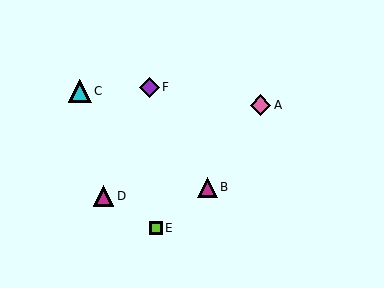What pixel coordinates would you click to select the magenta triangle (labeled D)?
Click at (104, 196) to select the magenta triangle D.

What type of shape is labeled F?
Shape F is a purple diamond.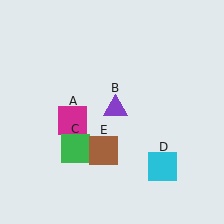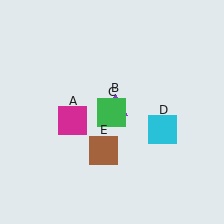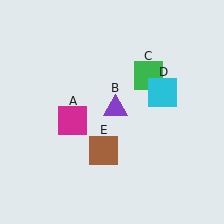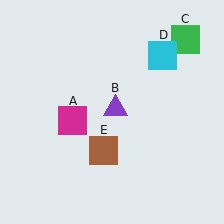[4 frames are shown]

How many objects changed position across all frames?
2 objects changed position: green square (object C), cyan square (object D).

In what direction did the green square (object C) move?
The green square (object C) moved up and to the right.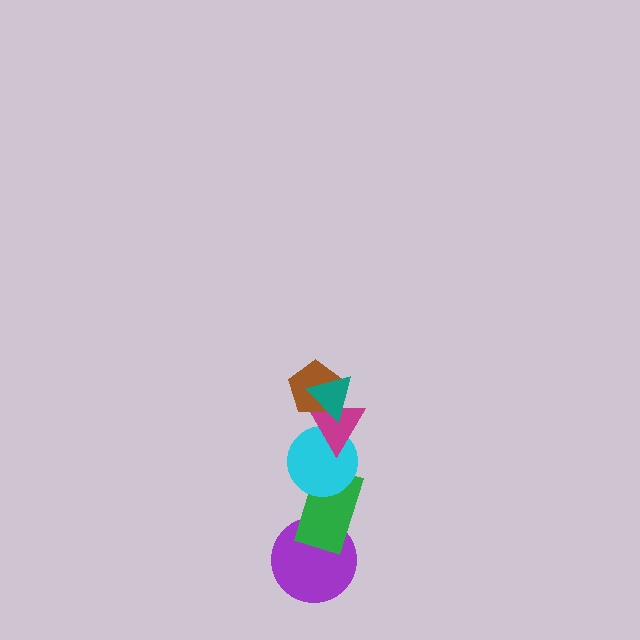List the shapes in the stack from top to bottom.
From top to bottom: the teal triangle, the brown pentagon, the magenta triangle, the cyan circle, the green rectangle, the purple circle.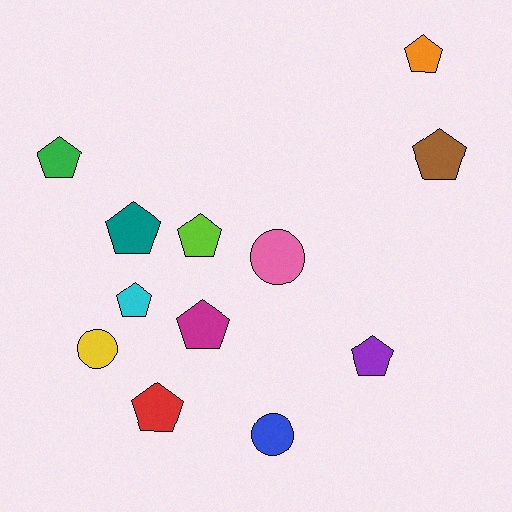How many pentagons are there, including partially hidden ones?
There are 9 pentagons.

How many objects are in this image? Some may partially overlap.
There are 12 objects.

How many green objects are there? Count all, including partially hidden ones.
There is 1 green object.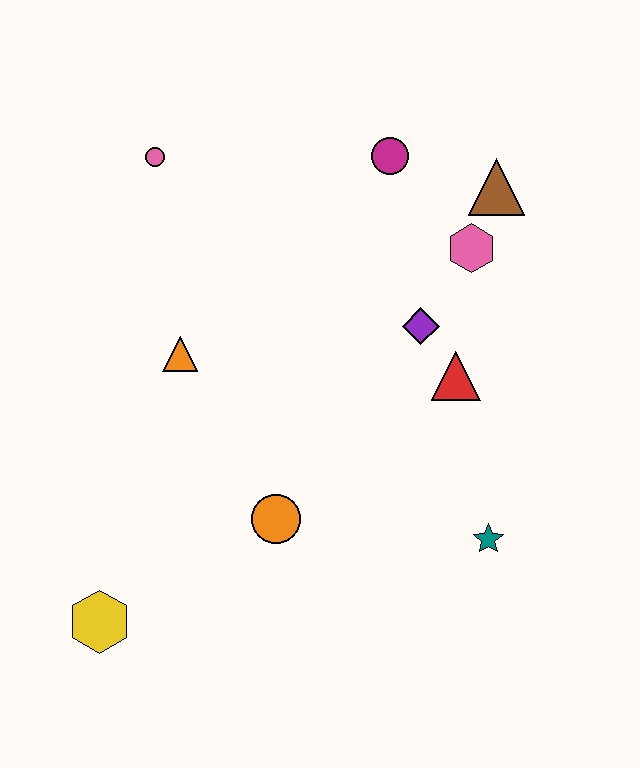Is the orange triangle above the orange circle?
Yes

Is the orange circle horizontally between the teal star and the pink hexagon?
No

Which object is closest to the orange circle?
The orange triangle is closest to the orange circle.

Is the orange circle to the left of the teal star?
Yes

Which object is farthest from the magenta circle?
The yellow hexagon is farthest from the magenta circle.